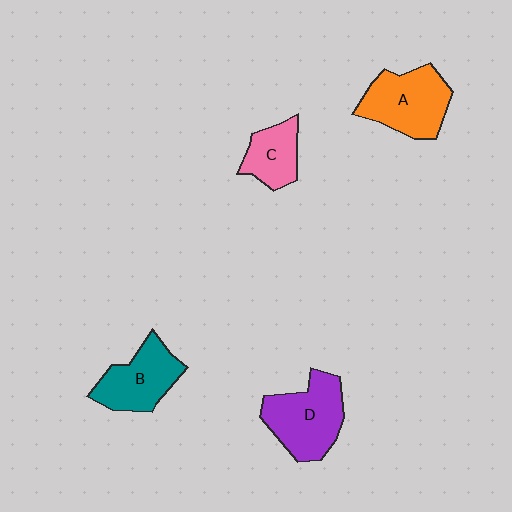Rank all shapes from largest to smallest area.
From largest to smallest: D (purple), A (orange), B (teal), C (pink).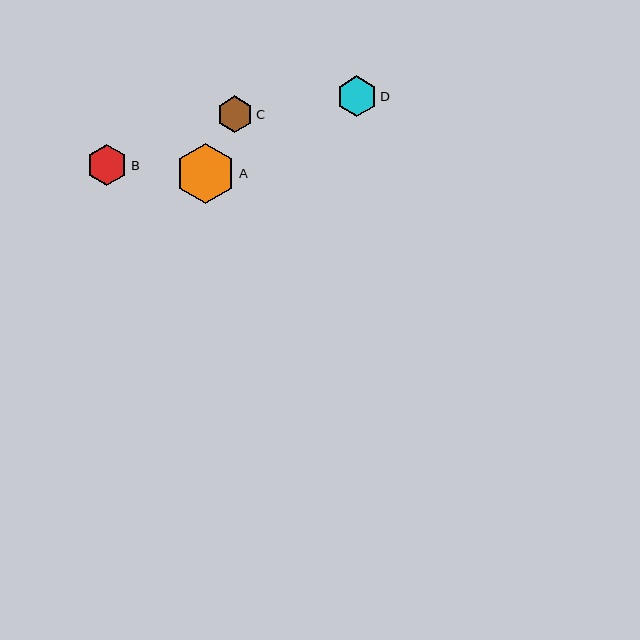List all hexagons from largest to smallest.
From largest to smallest: A, B, D, C.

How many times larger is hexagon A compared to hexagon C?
Hexagon A is approximately 1.6 times the size of hexagon C.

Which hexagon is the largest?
Hexagon A is the largest with a size of approximately 60 pixels.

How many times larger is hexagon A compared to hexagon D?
Hexagon A is approximately 1.5 times the size of hexagon D.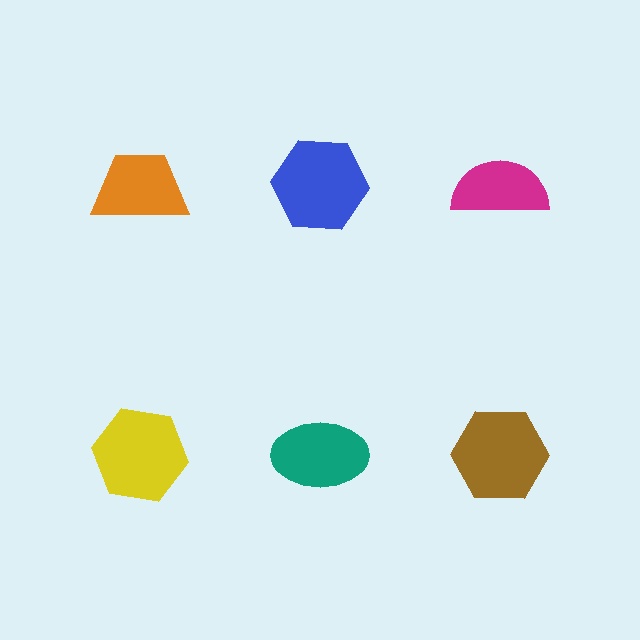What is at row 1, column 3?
A magenta semicircle.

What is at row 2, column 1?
A yellow hexagon.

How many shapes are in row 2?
3 shapes.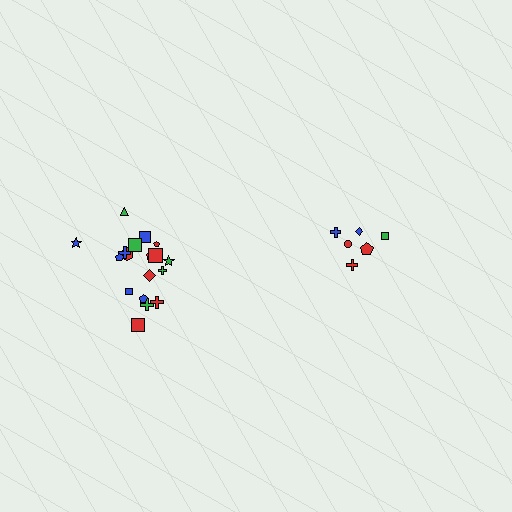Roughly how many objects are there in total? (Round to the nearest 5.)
Roughly 25 objects in total.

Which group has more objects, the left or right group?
The left group.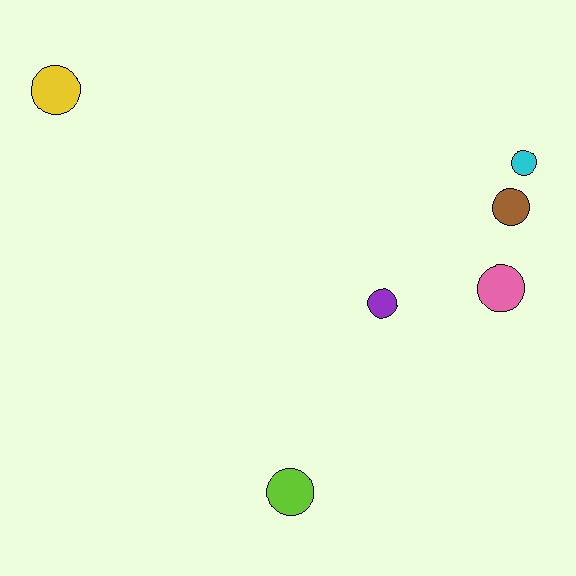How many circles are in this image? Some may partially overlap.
There are 6 circles.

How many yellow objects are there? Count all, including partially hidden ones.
There is 1 yellow object.